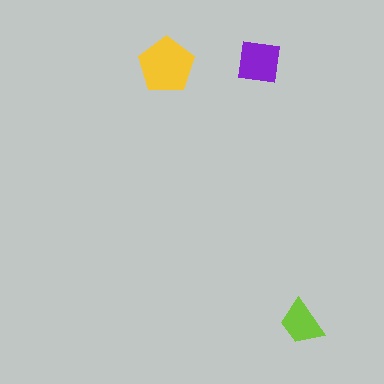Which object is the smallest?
The lime trapezoid.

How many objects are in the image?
There are 3 objects in the image.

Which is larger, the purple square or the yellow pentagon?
The yellow pentagon.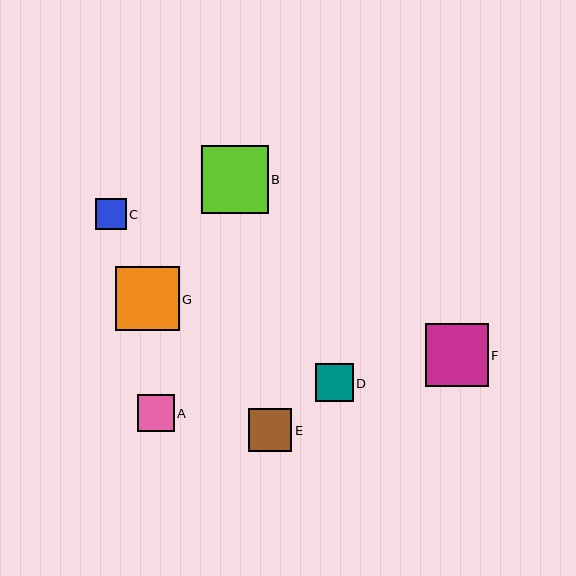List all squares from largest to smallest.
From largest to smallest: B, G, F, E, D, A, C.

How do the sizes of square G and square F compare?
Square G and square F are approximately the same size.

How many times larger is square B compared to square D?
Square B is approximately 1.8 times the size of square D.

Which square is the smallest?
Square C is the smallest with a size of approximately 31 pixels.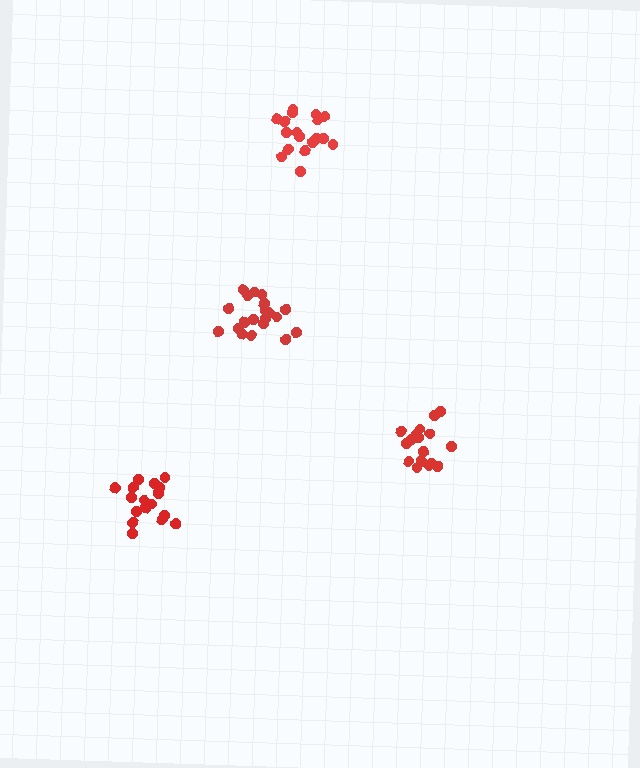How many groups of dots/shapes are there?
There are 4 groups.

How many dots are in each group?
Group 1: 20 dots, Group 2: 18 dots, Group 3: 18 dots, Group 4: 18 dots (74 total).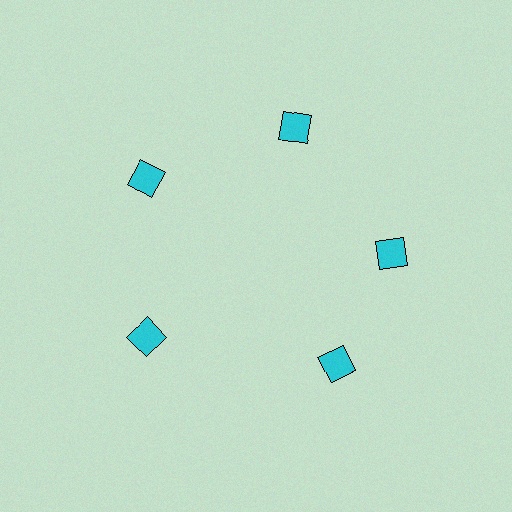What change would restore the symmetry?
The symmetry would be restored by rotating it back into even spacing with its neighbors so that all 5 diamonds sit at equal angles and equal distance from the center.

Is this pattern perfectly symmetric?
No. The 5 cyan diamonds are arranged in a ring, but one element near the 5 o'clock position is rotated out of alignment along the ring, breaking the 5-fold rotational symmetry.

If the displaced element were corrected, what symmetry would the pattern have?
It would have 5-fold rotational symmetry — the pattern would map onto itself every 72 degrees.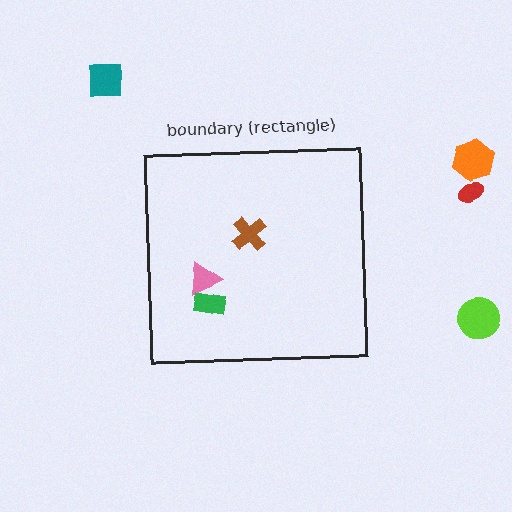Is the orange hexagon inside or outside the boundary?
Outside.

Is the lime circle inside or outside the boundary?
Outside.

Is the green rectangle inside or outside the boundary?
Inside.